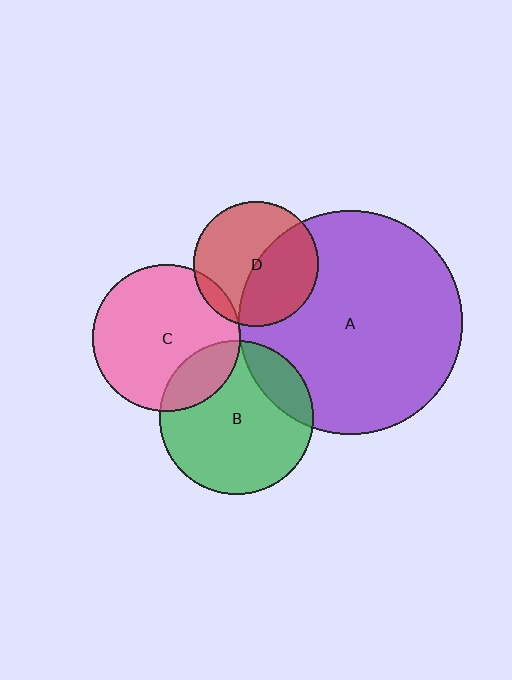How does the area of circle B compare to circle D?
Approximately 1.5 times.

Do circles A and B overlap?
Yes.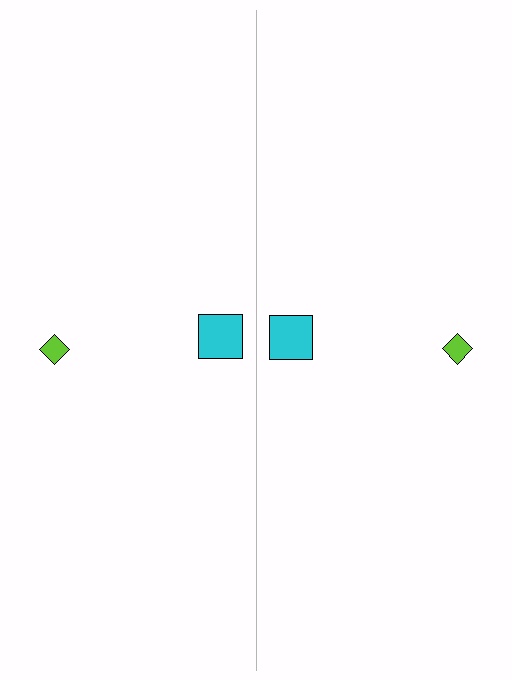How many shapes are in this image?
There are 4 shapes in this image.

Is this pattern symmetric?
Yes, this pattern has bilateral (reflection) symmetry.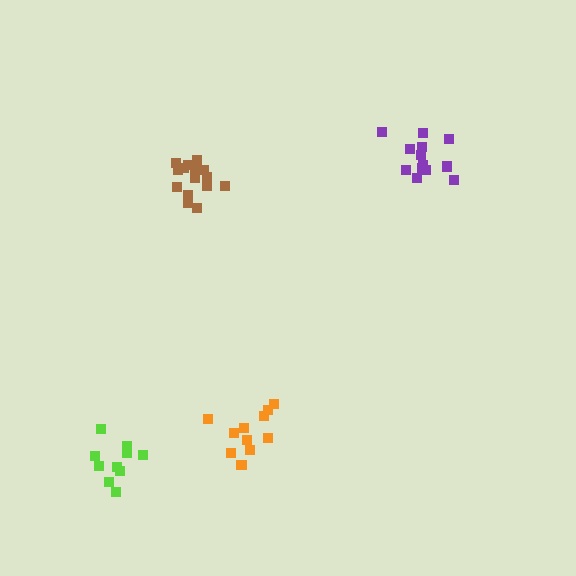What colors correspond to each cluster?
The clusters are colored: lime, brown, purple, orange.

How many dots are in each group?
Group 1: 10 dots, Group 2: 16 dots, Group 3: 13 dots, Group 4: 11 dots (50 total).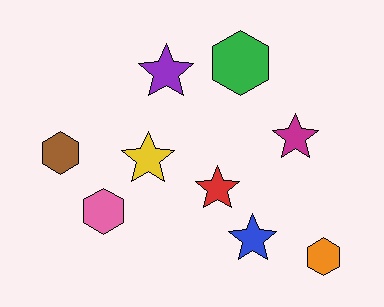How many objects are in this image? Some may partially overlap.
There are 9 objects.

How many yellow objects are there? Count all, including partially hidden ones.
There is 1 yellow object.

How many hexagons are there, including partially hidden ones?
There are 4 hexagons.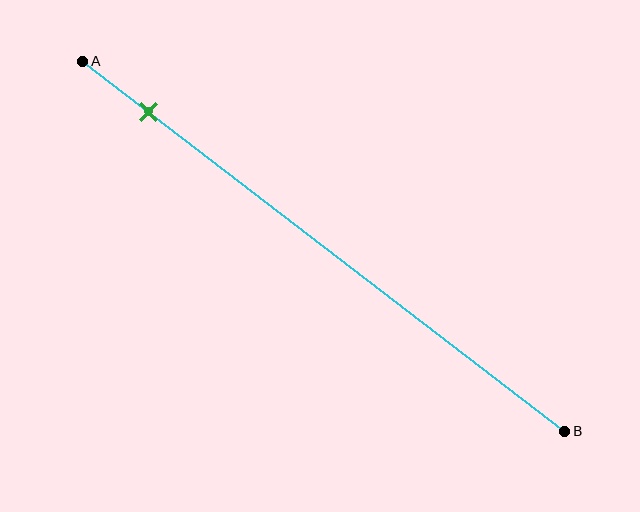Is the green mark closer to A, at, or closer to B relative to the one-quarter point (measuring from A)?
The green mark is closer to point A than the one-quarter point of segment AB.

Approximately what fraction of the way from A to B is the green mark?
The green mark is approximately 15% of the way from A to B.